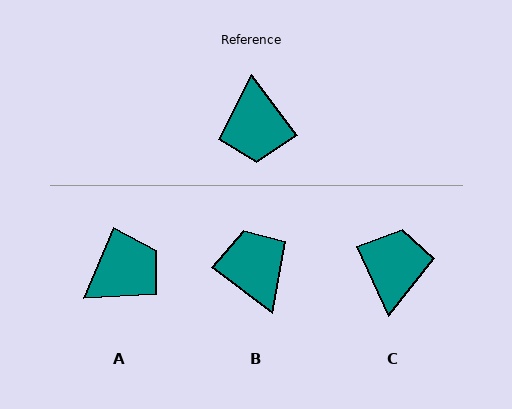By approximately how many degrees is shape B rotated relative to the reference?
Approximately 164 degrees clockwise.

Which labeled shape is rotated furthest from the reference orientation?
C, about 168 degrees away.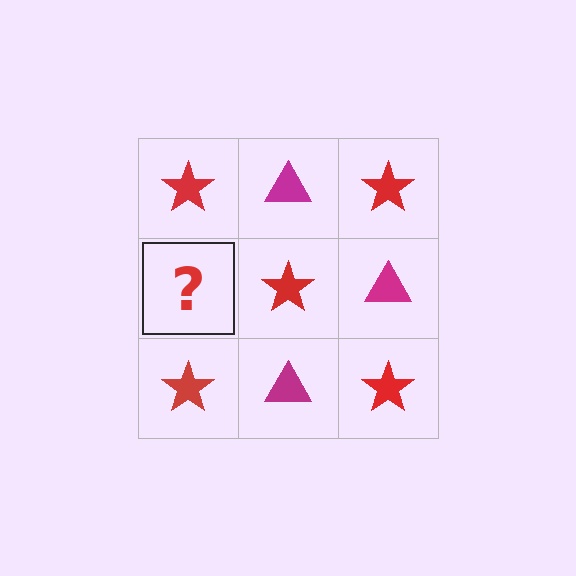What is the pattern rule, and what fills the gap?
The rule is that it alternates red star and magenta triangle in a checkerboard pattern. The gap should be filled with a magenta triangle.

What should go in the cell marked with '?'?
The missing cell should contain a magenta triangle.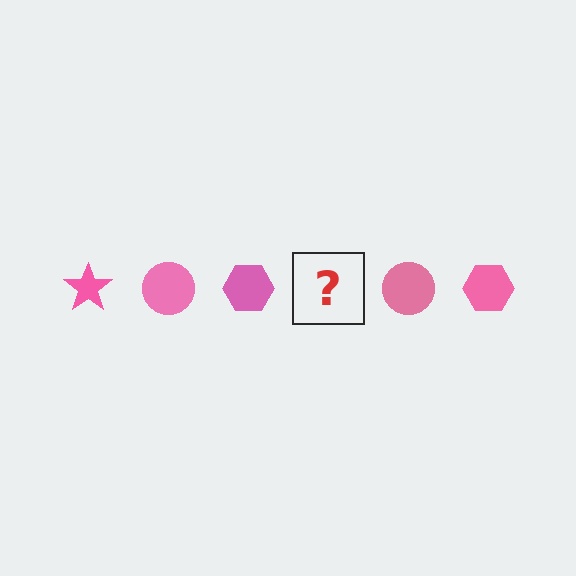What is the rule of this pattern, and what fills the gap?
The rule is that the pattern cycles through star, circle, hexagon shapes in pink. The gap should be filled with a pink star.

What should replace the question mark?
The question mark should be replaced with a pink star.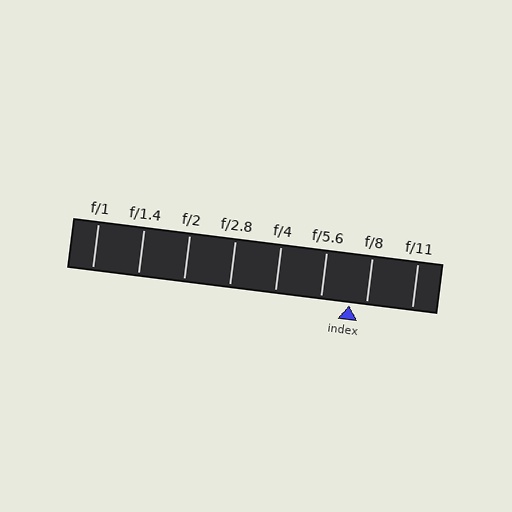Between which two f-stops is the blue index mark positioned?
The index mark is between f/5.6 and f/8.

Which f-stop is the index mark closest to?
The index mark is closest to f/8.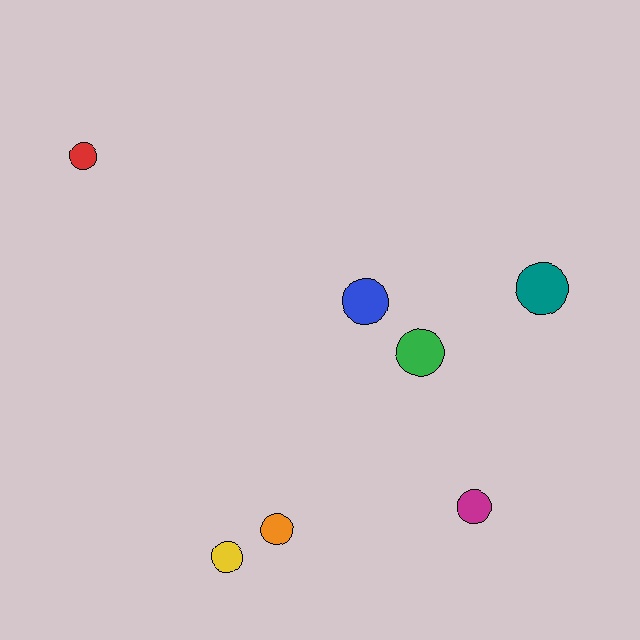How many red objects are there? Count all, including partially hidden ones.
There is 1 red object.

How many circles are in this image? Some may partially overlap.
There are 7 circles.